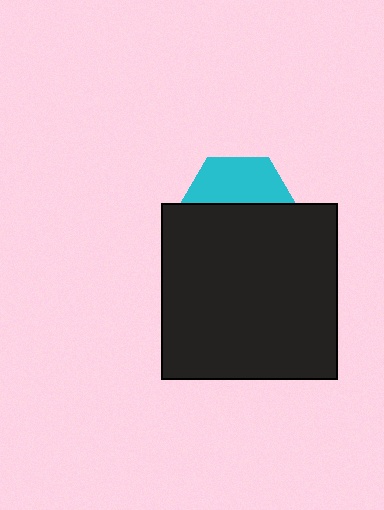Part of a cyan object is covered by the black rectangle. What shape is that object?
It is a hexagon.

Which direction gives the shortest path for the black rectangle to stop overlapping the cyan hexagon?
Moving down gives the shortest separation.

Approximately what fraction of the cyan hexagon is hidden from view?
Roughly 59% of the cyan hexagon is hidden behind the black rectangle.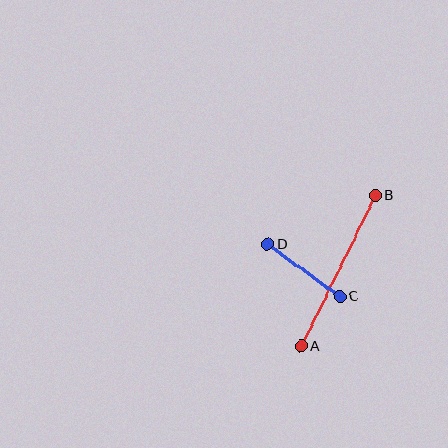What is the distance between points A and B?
The distance is approximately 168 pixels.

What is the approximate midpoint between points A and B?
The midpoint is at approximately (339, 271) pixels.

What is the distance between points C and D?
The distance is approximately 89 pixels.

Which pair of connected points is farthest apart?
Points A and B are farthest apart.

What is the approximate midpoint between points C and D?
The midpoint is at approximately (304, 270) pixels.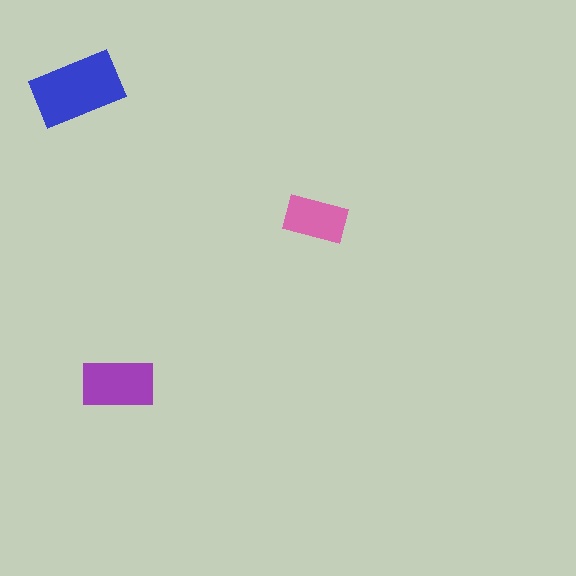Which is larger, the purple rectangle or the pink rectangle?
The purple one.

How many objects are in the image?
There are 3 objects in the image.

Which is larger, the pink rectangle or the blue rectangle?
The blue one.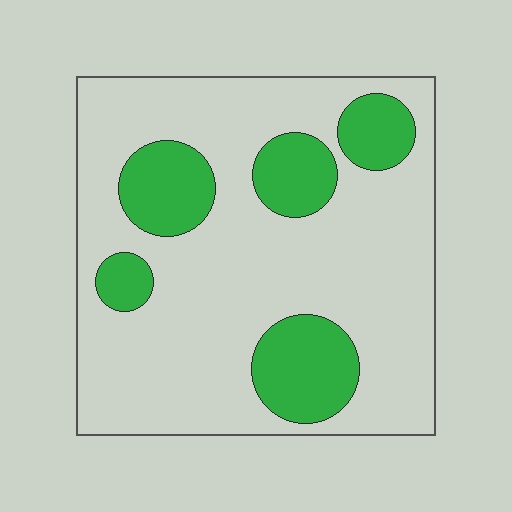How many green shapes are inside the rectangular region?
5.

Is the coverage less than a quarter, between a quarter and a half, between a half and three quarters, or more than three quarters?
Less than a quarter.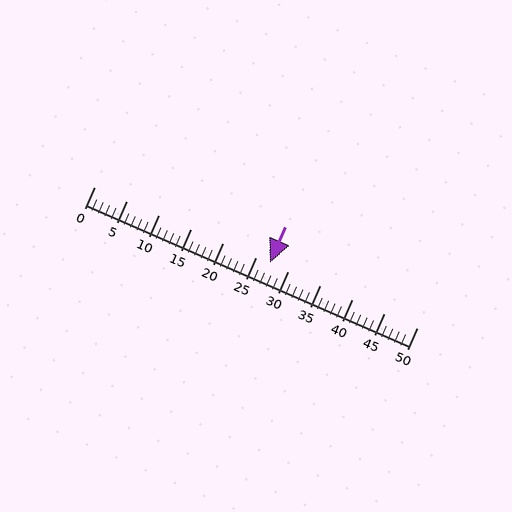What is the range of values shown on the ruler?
The ruler shows values from 0 to 50.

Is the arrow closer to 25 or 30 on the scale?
The arrow is closer to 25.